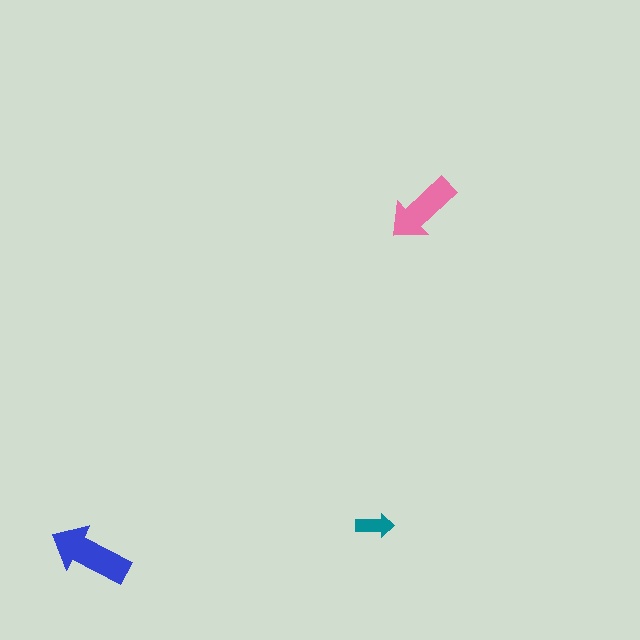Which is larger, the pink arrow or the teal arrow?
The pink one.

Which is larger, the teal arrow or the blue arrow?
The blue one.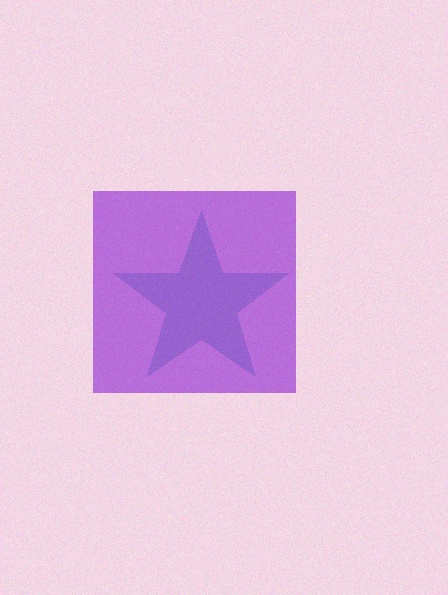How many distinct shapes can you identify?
There are 2 distinct shapes: a teal star, a purple square.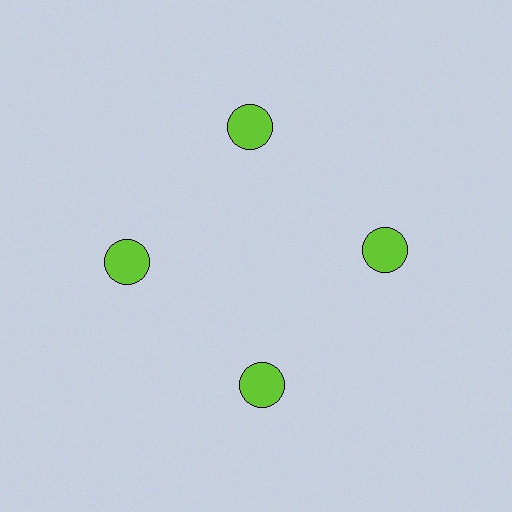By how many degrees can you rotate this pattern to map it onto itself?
The pattern maps onto itself every 90 degrees of rotation.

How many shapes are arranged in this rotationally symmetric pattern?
There are 4 shapes, arranged in 4 groups of 1.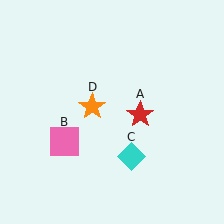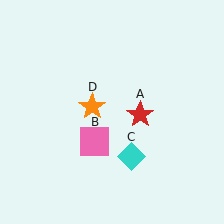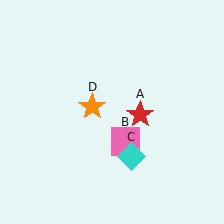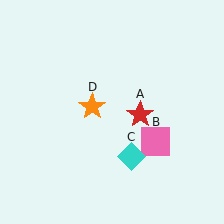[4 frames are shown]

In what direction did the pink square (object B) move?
The pink square (object B) moved right.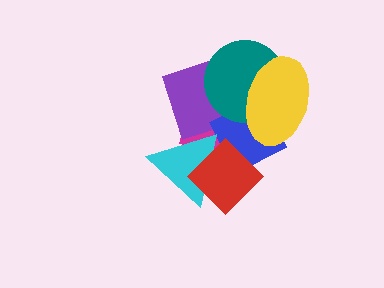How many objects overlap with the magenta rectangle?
4 objects overlap with the magenta rectangle.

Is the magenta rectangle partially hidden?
Yes, it is partially covered by another shape.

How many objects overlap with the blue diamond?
6 objects overlap with the blue diamond.